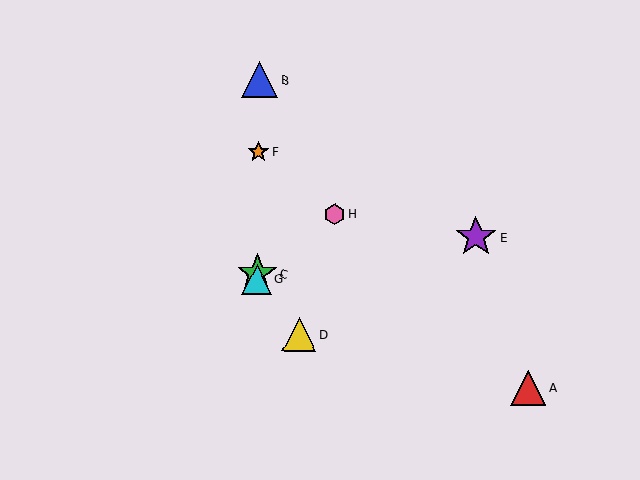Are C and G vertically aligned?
Yes, both are at x≈257.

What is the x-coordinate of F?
Object F is at x≈259.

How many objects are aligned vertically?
4 objects (B, C, F, G) are aligned vertically.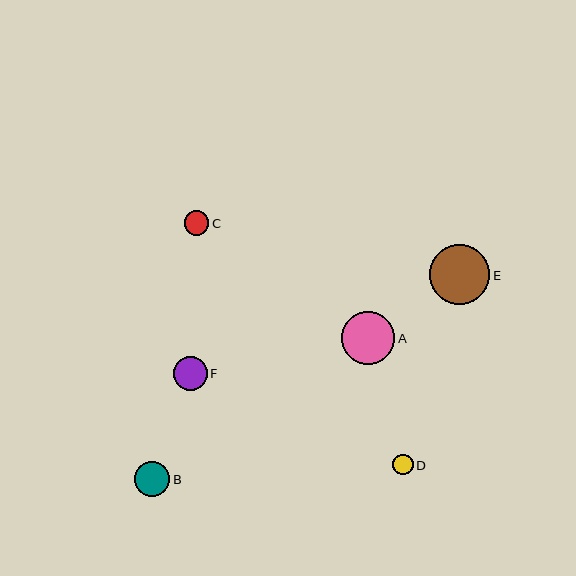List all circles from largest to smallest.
From largest to smallest: E, A, B, F, C, D.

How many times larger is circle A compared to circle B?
Circle A is approximately 1.5 times the size of circle B.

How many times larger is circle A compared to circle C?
Circle A is approximately 2.1 times the size of circle C.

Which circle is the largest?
Circle E is the largest with a size of approximately 60 pixels.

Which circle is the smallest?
Circle D is the smallest with a size of approximately 20 pixels.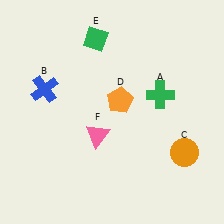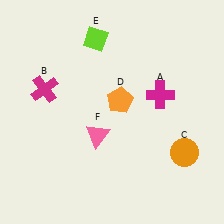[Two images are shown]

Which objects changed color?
A changed from green to magenta. B changed from blue to magenta. E changed from green to lime.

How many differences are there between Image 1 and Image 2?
There are 3 differences between the two images.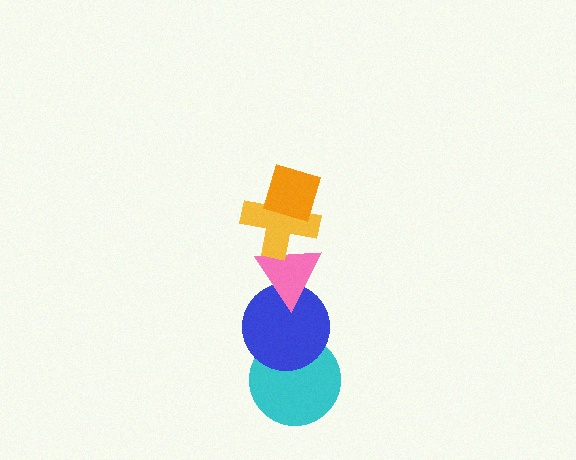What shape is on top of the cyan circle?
The blue circle is on top of the cyan circle.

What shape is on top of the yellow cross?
The orange diamond is on top of the yellow cross.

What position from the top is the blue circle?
The blue circle is 4th from the top.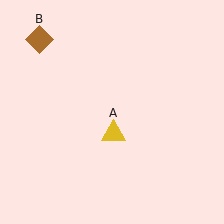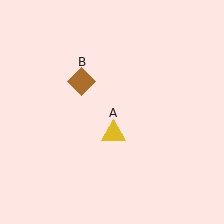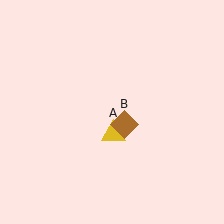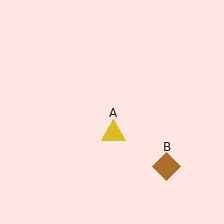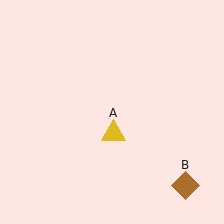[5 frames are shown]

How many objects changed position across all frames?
1 object changed position: brown diamond (object B).